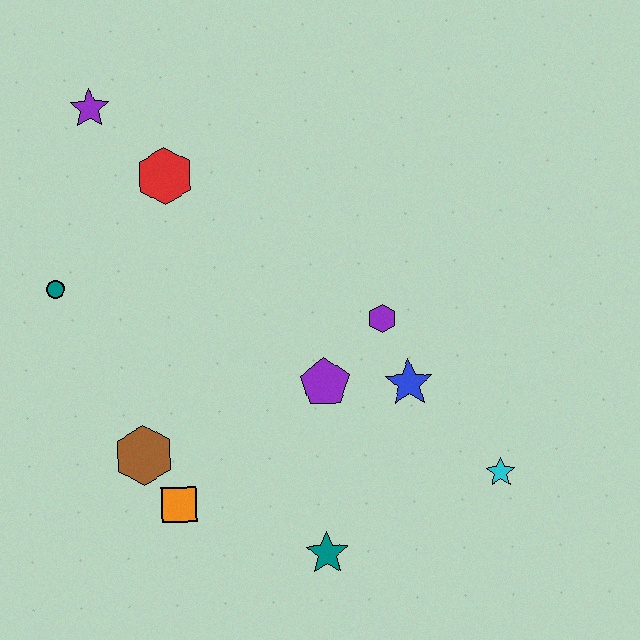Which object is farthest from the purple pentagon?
The purple star is farthest from the purple pentagon.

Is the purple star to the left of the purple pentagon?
Yes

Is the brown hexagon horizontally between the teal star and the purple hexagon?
No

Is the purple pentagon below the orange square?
No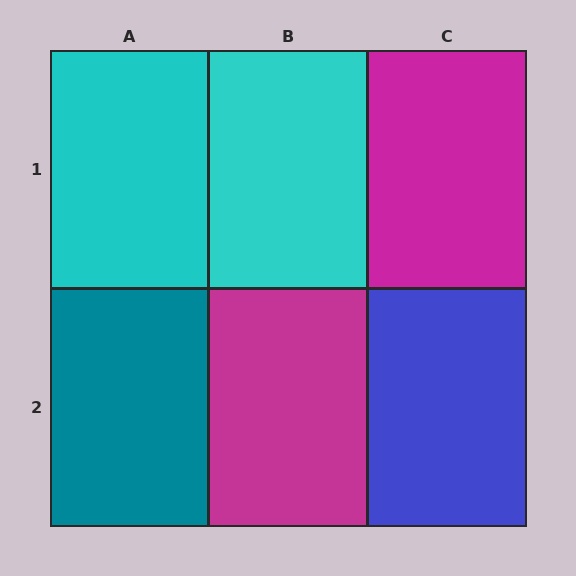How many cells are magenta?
2 cells are magenta.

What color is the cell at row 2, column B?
Magenta.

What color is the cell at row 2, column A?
Teal.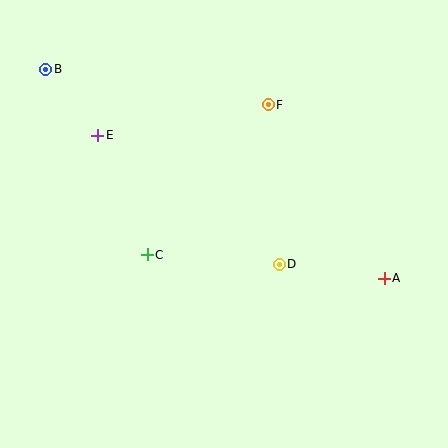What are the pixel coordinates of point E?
Point E is at (98, 135).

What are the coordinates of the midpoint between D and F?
The midpoint between D and F is at (274, 184).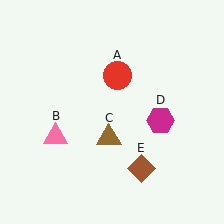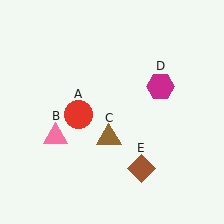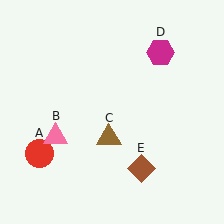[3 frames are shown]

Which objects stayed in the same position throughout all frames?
Pink triangle (object B) and brown triangle (object C) and brown diamond (object E) remained stationary.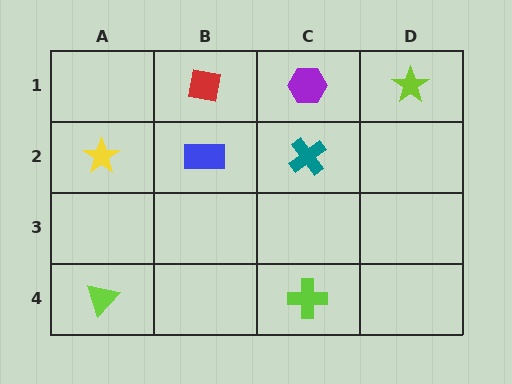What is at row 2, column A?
A yellow star.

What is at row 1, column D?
A lime star.